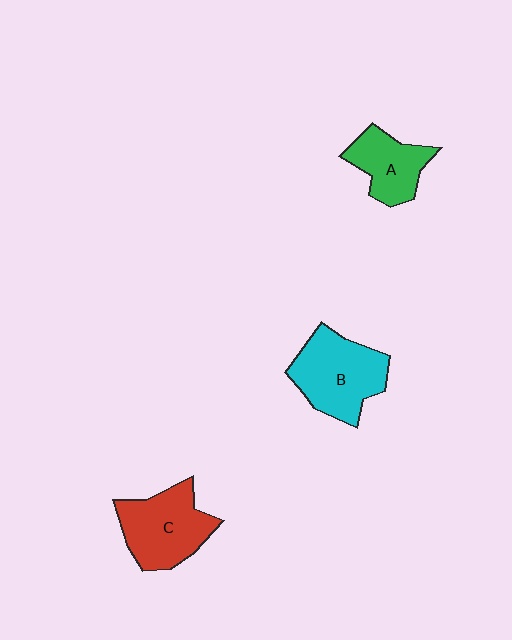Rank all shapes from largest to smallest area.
From largest to smallest: B (cyan), C (red), A (green).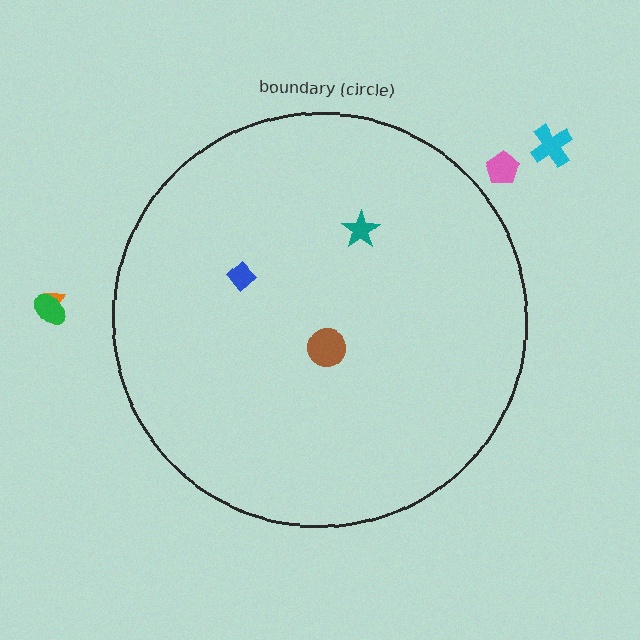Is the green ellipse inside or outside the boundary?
Outside.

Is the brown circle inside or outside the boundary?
Inside.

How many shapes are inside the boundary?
3 inside, 4 outside.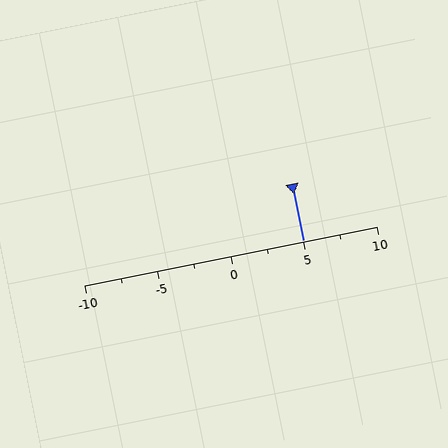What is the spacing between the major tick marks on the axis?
The major ticks are spaced 5 apart.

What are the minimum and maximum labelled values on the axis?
The axis runs from -10 to 10.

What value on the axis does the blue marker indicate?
The marker indicates approximately 5.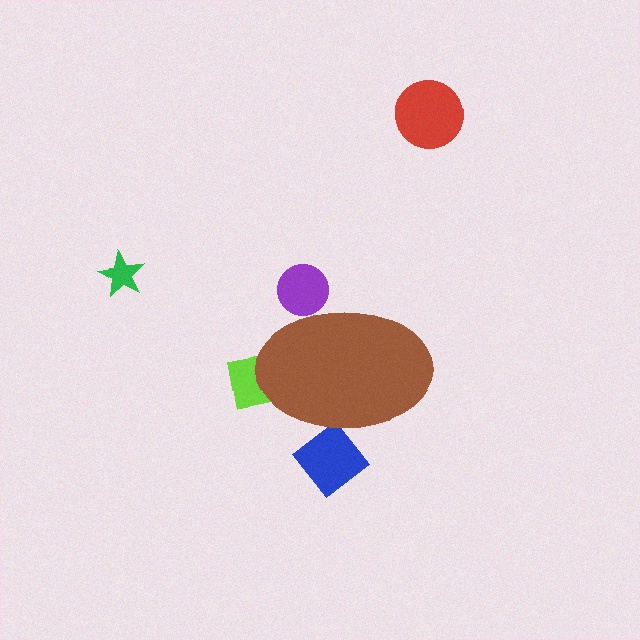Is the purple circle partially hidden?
Yes, the purple circle is partially hidden behind the brown ellipse.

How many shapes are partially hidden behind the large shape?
3 shapes are partially hidden.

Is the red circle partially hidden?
No, the red circle is fully visible.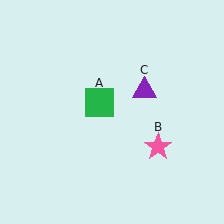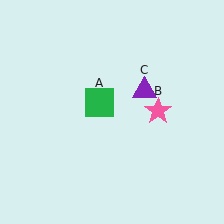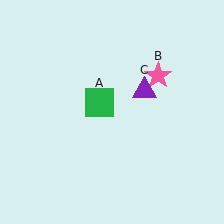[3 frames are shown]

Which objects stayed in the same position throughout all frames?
Green square (object A) and purple triangle (object C) remained stationary.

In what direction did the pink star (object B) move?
The pink star (object B) moved up.